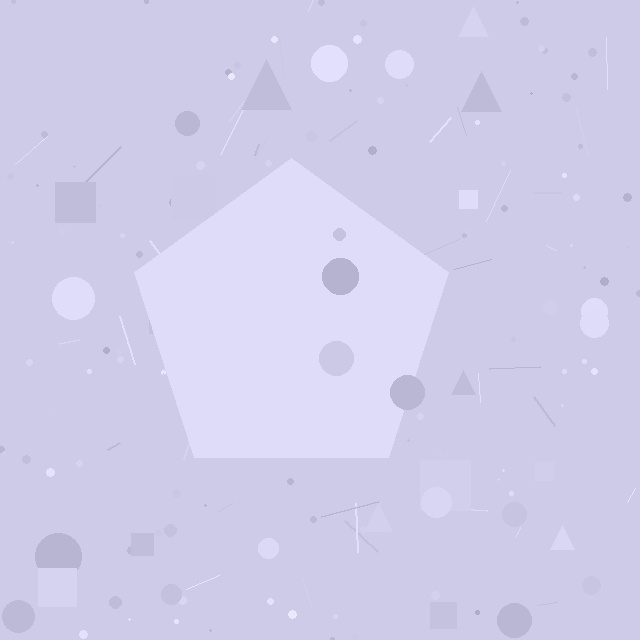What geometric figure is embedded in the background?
A pentagon is embedded in the background.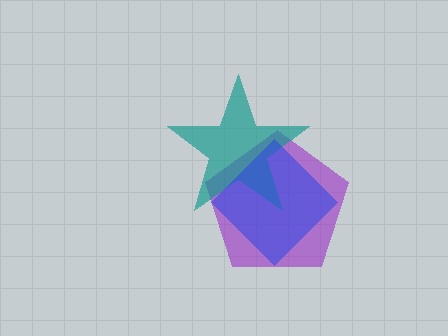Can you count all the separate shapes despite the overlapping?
Yes, there are 3 separate shapes.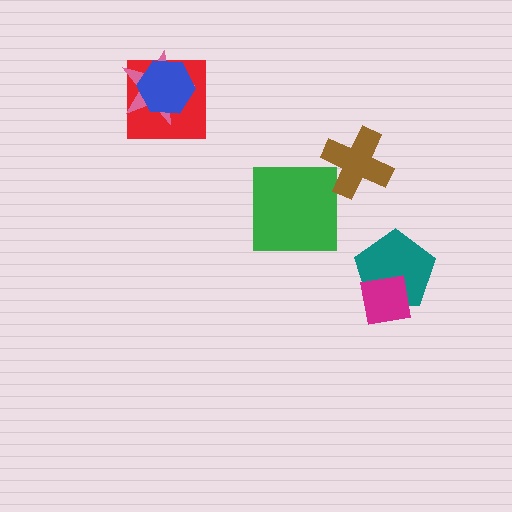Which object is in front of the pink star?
The blue hexagon is in front of the pink star.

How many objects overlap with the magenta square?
1 object overlaps with the magenta square.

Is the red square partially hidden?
Yes, it is partially covered by another shape.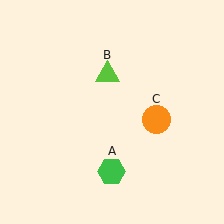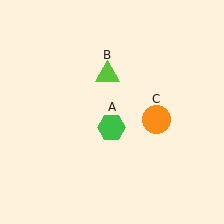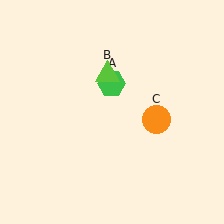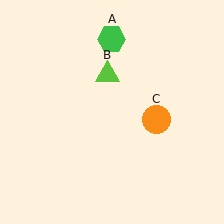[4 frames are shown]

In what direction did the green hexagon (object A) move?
The green hexagon (object A) moved up.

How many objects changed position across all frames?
1 object changed position: green hexagon (object A).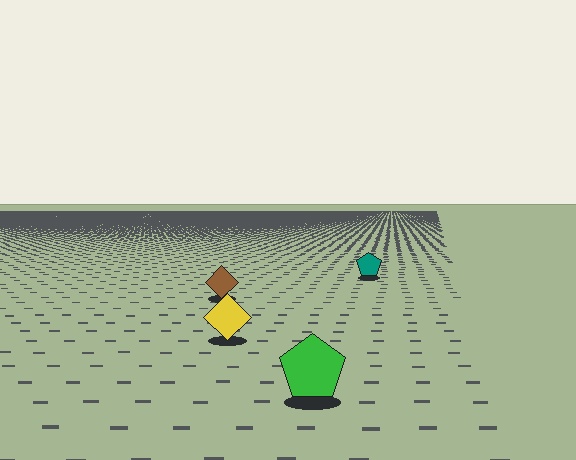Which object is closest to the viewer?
The green pentagon is closest. The texture marks near it are larger and more spread out.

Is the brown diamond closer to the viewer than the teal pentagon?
Yes. The brown diamond is closer — you can tell from the texture gradient: the ground texture is coarser near it.